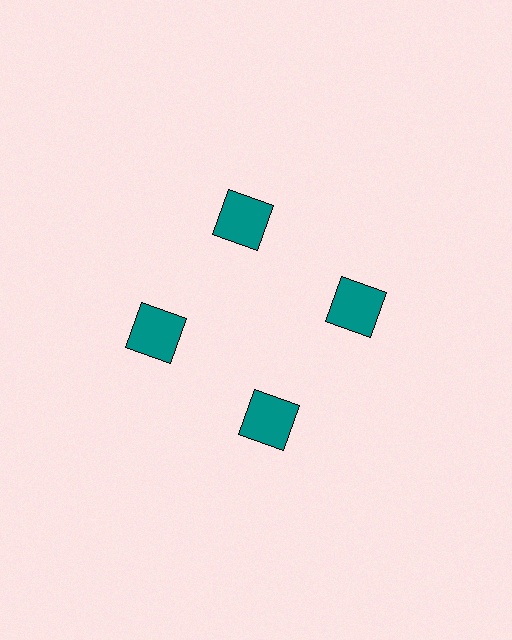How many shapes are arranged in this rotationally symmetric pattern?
There are 4 shapes, arranged in 4 groups of 1.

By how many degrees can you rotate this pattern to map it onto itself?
The pattern maps onto itself every 90 degrees of rotation.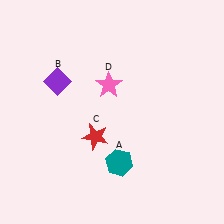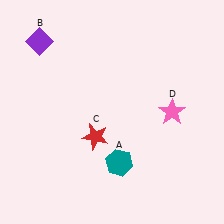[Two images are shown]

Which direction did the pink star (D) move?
The pink star (D) moved right.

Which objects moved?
The objects that moved are: the purple diamond (B), the pink star (D).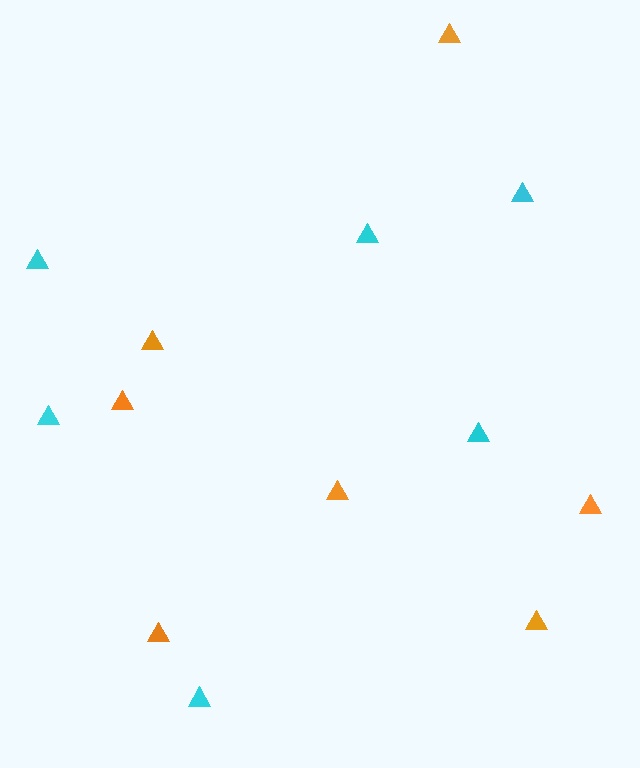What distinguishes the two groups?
There are 2 groups: one group of cyan triangles (6) and one group of orange triangles (7).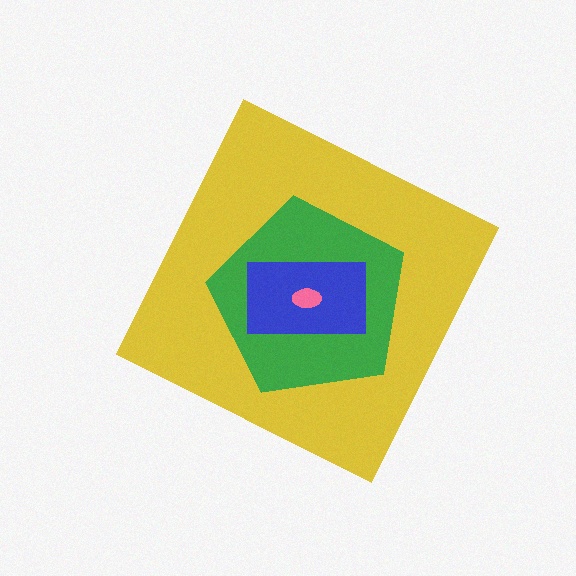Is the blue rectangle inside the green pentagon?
Yes.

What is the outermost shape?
The yellow diamond.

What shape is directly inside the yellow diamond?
The green pentagon.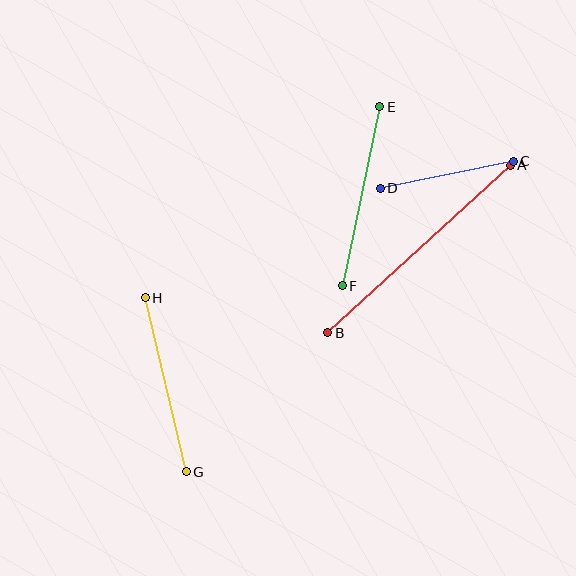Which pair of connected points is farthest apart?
Points A and B are farthest apart.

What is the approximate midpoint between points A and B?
The midpoint is at approximately (419, 249) pixels.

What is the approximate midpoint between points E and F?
The midpoint is at approximately (361, 196) pixels.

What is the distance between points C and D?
The distance is approximately 136 pixels.